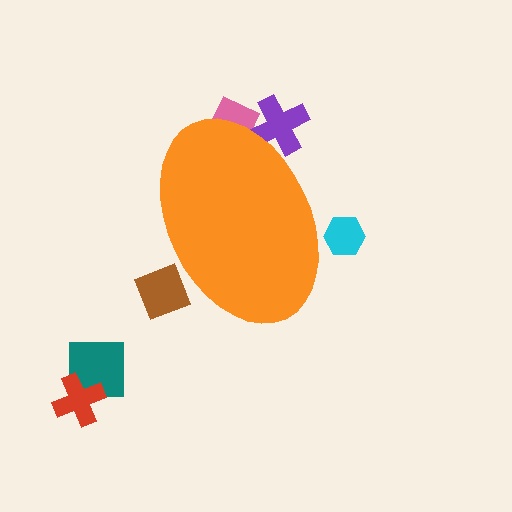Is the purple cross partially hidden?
Yes, the purple cross is partially hidden behind the orange ellipse.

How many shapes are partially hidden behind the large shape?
4 shapes are partially hidden.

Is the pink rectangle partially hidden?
Yes, the pink rectangle is partially hidden behind the orange ellipse.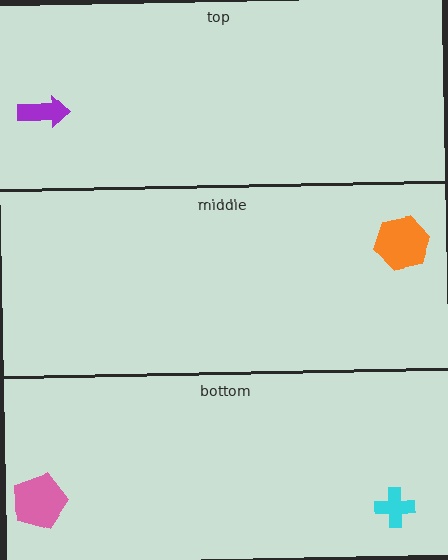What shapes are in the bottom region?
The cyan cross, the pink pentagon.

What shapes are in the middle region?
The orange hexagon.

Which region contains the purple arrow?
The top region.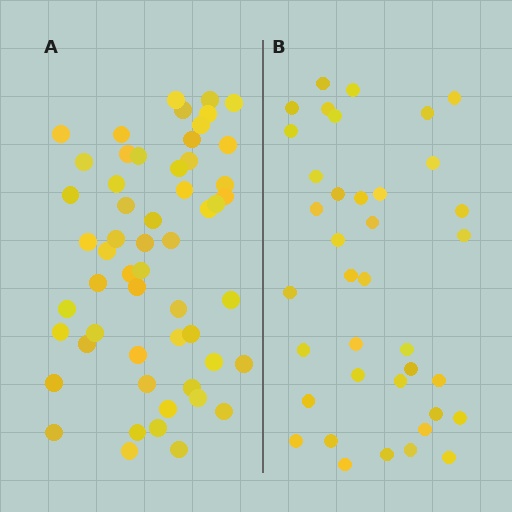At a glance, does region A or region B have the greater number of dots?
Region A (the left region) has more dots.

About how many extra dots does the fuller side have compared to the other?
Region A has approximately 15 more dots than region B.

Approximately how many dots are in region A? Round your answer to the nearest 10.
About 60 dots. (The exact count is 55, which rounds to 60.)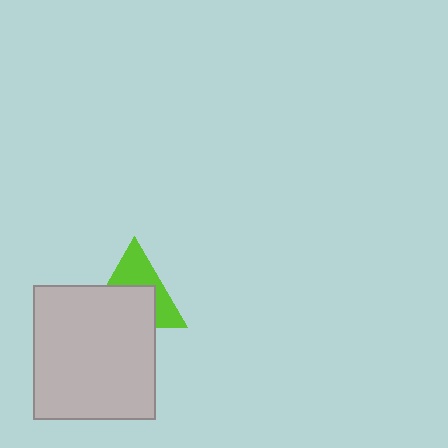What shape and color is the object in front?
The object in front is a light gray rectangle.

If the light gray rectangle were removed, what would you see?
You would see the complete lime triangle.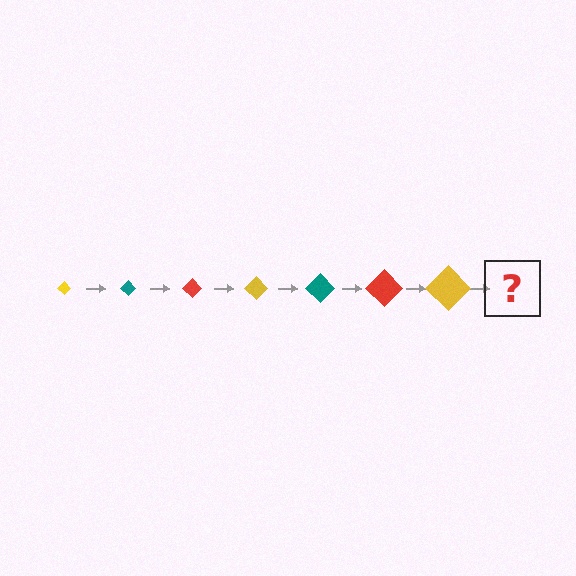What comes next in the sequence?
The next element should be a teal diamond, larger than the previous one.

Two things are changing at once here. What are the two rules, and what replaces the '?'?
The two rules are that the diamond grows larger each step and the color cycles through yellow, teal, and red. The '?' should be a teal diamond, larger than the previous one.